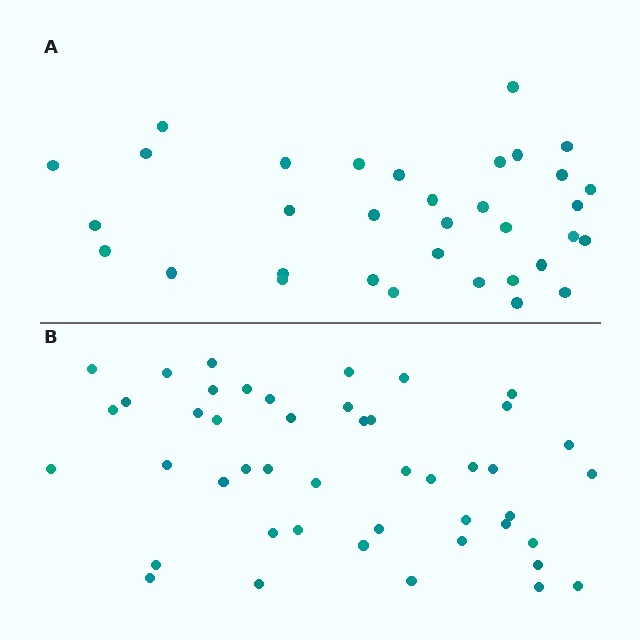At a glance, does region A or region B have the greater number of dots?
Region B (the bottom region) has more dots.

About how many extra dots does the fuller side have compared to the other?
Region B has roughly 12 or so more dots than region A.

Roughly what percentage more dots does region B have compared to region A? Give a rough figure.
About 35% more.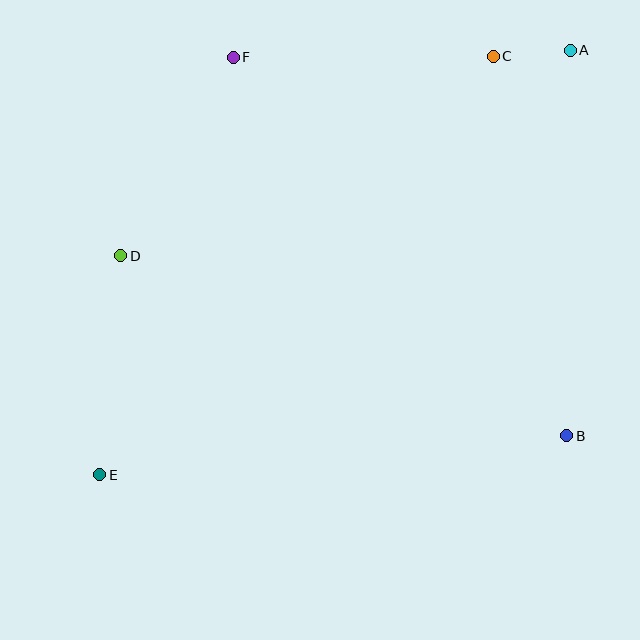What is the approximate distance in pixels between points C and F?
The distance between C and F is approximately 260 pixels.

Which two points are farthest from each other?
Points A and E are farthest from each other.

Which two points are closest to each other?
Points A and C are closest to each other.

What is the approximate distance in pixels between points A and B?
The distance between A and B is approximately 386 pixels.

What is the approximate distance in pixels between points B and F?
The distance between B and F is approximately 504 pixels.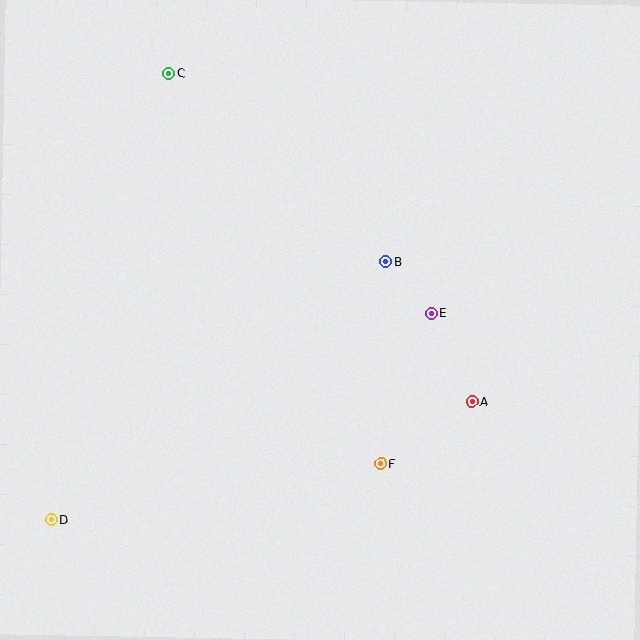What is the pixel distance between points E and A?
The distance between E and A is 97 pixels.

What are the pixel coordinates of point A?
Point A is at (472, 401).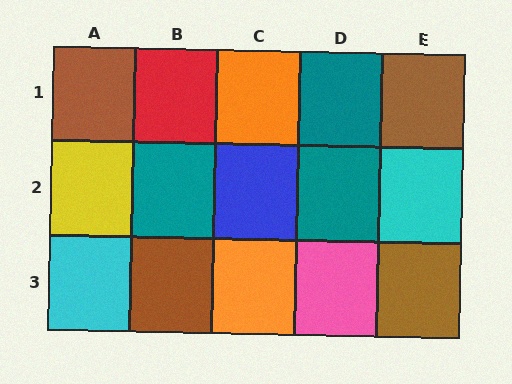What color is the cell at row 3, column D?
Pink.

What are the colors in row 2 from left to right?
Yellow, teal, blue, teal, cyan.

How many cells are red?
1 cell is red.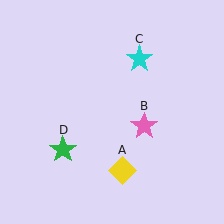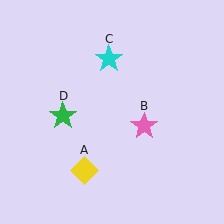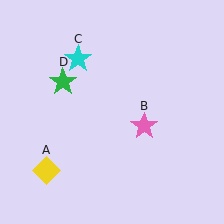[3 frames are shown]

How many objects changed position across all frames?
3 objects changed position: yellow diamond (object A), cyan star (object C), green star (object D).